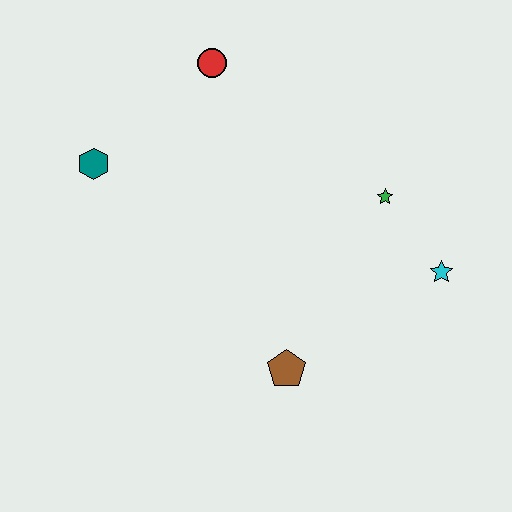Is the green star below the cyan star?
No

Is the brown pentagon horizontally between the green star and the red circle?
Yes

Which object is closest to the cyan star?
The green star is closest to the cyan star.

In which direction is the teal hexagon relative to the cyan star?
The teal hexagon is to the left of the cyan star.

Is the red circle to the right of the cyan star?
No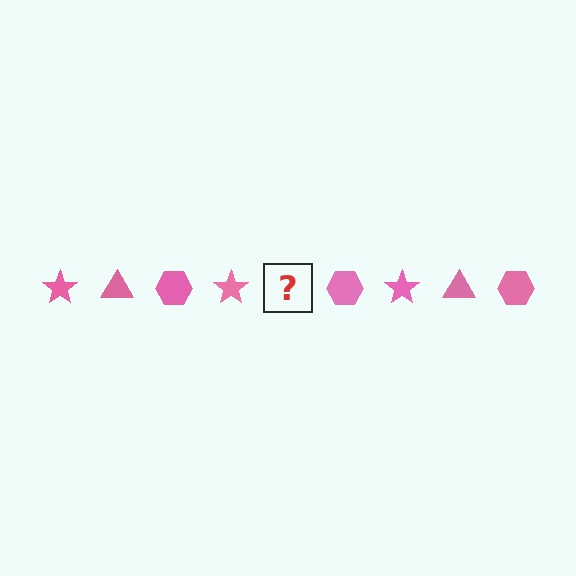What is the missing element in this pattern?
The missing element is a pink triangle.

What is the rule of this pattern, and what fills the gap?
The rule is that the pattern cycles through star, triangle, hexagon shapes in pink. The gap should be filled with a pink triangle.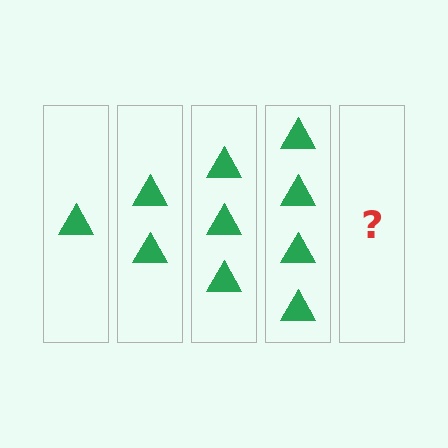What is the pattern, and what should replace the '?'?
The pattern is that each step adds one more triangle. The '?' should be 5 triangles.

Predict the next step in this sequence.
The next step is 5 triangles.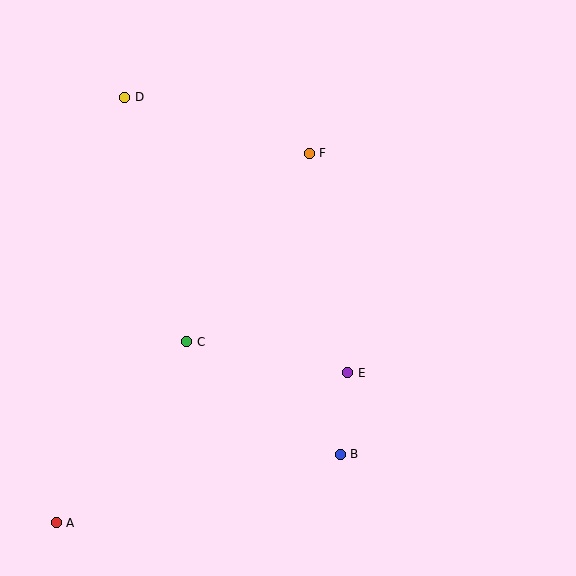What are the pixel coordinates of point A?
Point A is at (56, 523).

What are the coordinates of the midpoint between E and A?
The midpoint between E and A is at (202, 448).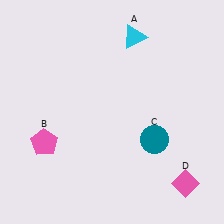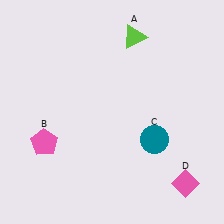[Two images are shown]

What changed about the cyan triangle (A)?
In Image 1, A is cyan. In Image 2, it changed to lime.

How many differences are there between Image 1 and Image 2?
There is 1 difference between the two images.